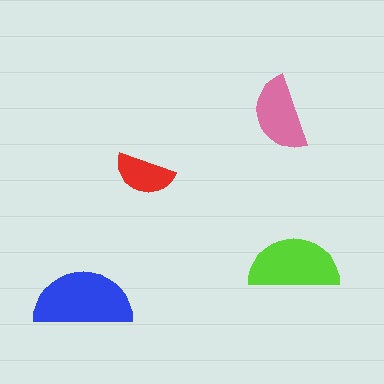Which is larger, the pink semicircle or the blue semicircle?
The blue one.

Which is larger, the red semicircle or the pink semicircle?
The pink one.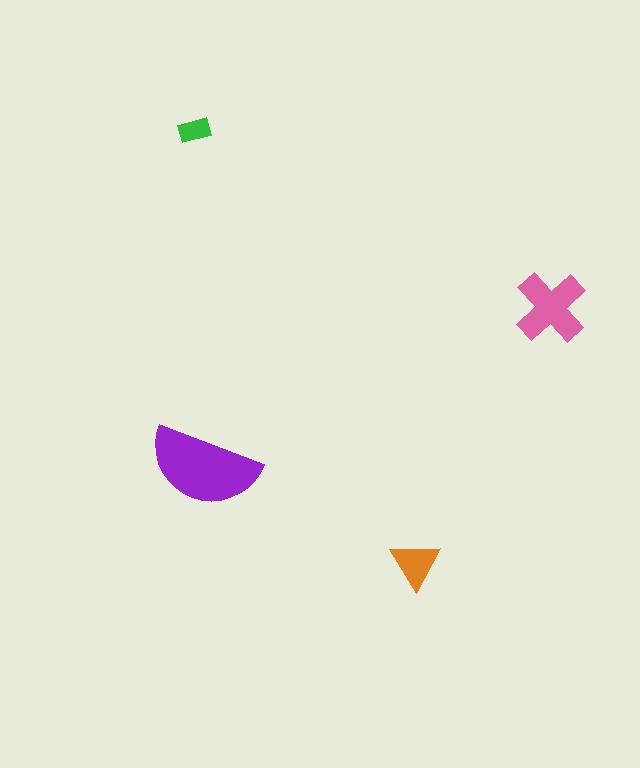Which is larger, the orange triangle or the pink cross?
The pink cross.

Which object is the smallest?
The green rectangle.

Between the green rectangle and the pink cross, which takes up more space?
The pink cross.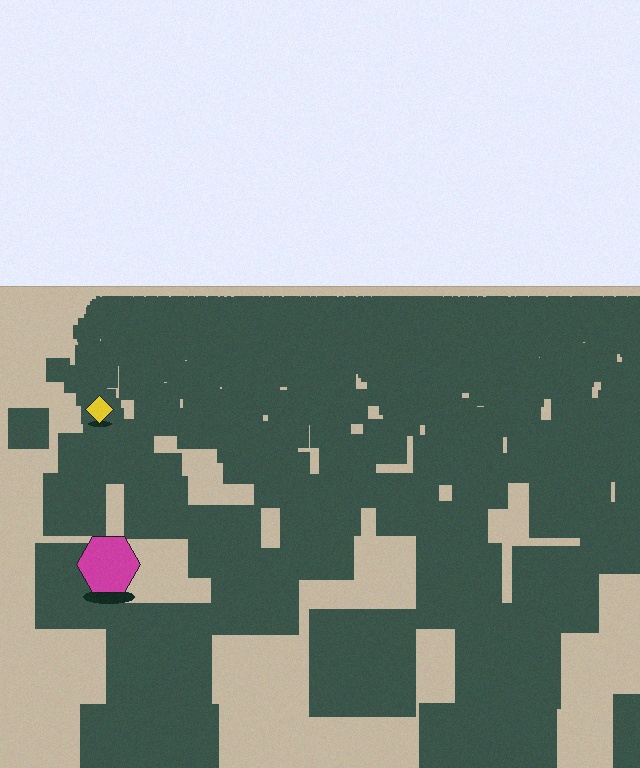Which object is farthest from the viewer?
The yellow diamond is farthest from the viewer. It appears smaller and the ground texture around it is denser.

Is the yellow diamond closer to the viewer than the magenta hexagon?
No. The magenta hexagon is closer — you can tell from the texture gradient: the ground texture is coarser near it.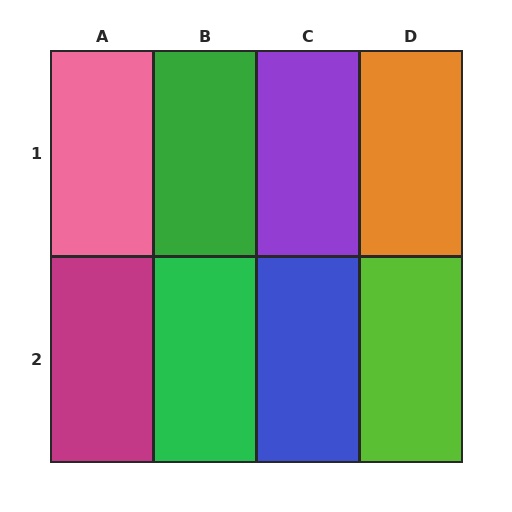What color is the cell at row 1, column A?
Pink.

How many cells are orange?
1 cell is orange.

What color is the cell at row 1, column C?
Purple.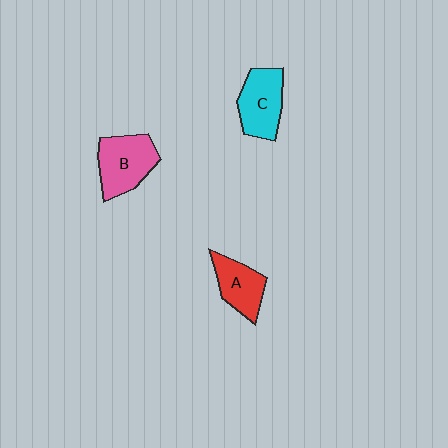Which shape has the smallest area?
Shape A (red).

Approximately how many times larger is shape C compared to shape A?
Approximately 1.2 times.